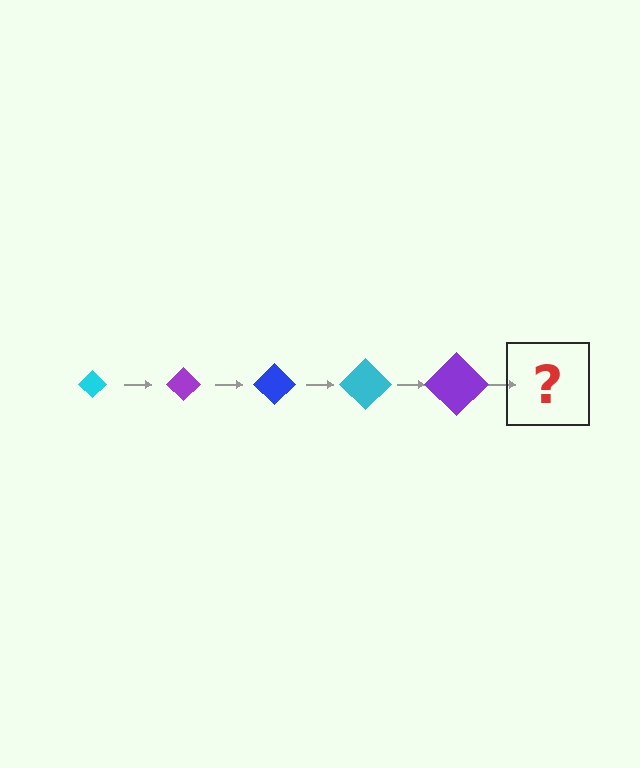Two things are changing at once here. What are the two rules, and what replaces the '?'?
The two rules are that the diamond grows larger each step and the color cycles through cyan, purple, and blue. The '?' should be a blue diamond, larger than the previous one.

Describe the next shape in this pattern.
It should be a blue diamond, larger than the previous one.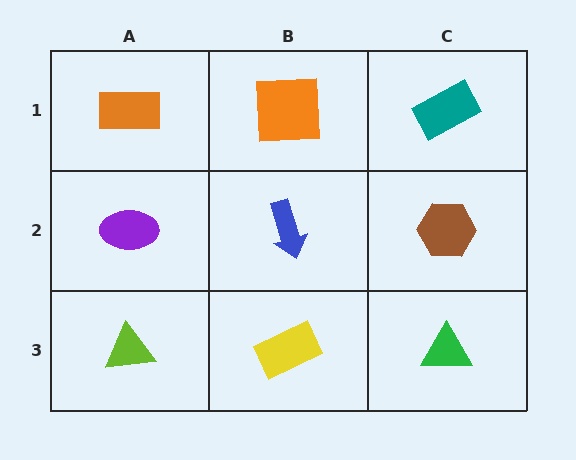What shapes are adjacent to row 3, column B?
A blue arrow (row 2, column B), a lime triangle (row 3, column A), a green triangle (row 3, column C).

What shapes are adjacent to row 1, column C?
A brown hexagon (row 2, column C), an orange square (row 1, column B).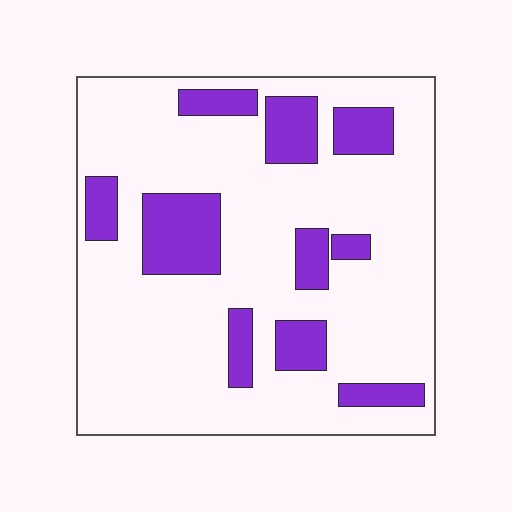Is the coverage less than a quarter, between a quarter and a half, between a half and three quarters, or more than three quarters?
Less than a quarter.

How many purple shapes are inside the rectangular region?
10.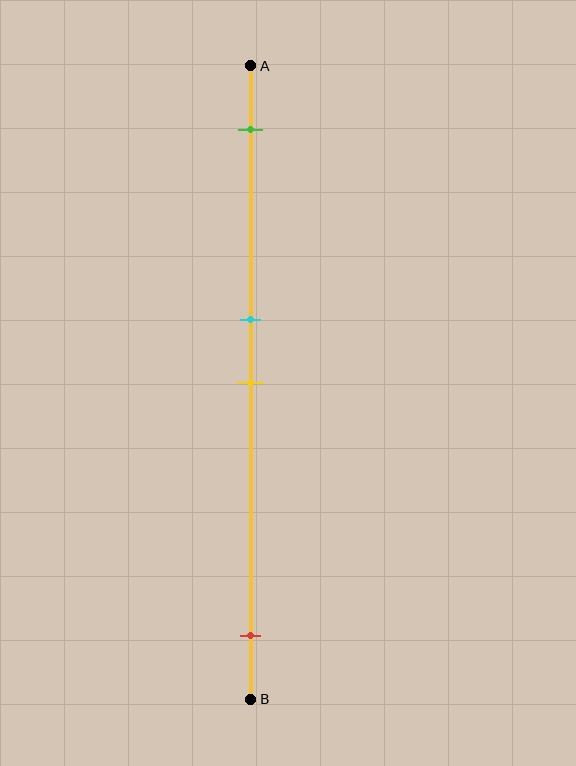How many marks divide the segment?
There are 4 marks dividing the segment.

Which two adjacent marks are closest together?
The cyan and yellow marks are the closest adjacent pair.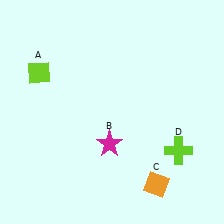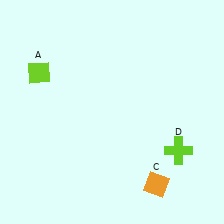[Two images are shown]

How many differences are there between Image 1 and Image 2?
There is 1 difference between the two images.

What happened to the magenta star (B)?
The magenta star (B) was removed in Image 2. It was in the bottom-left area of Image 1.